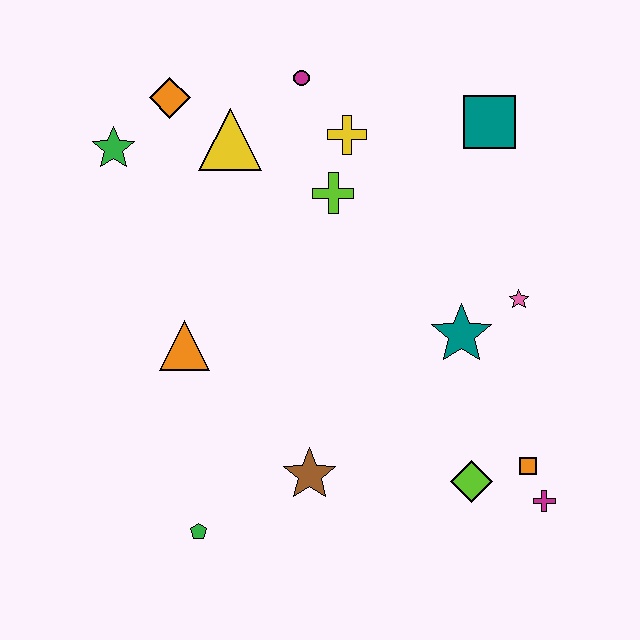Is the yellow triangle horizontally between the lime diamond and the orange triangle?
Yes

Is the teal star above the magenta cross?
Yes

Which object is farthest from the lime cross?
The magenta cross is farthest from the lime cross.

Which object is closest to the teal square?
The yellow cross is closest to the teal square.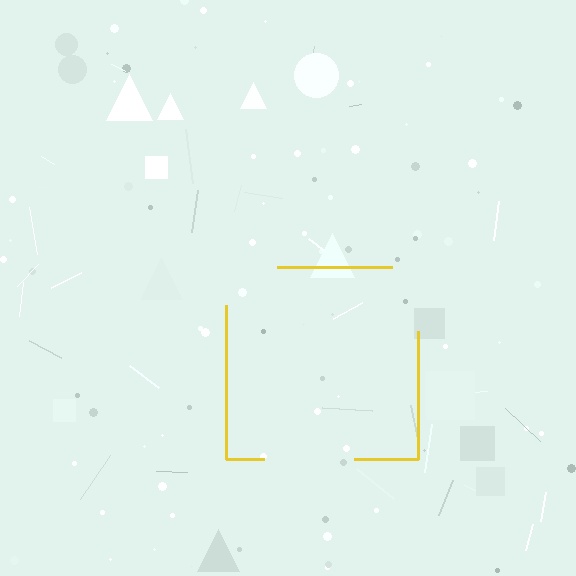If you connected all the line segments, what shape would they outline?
They would outline a square.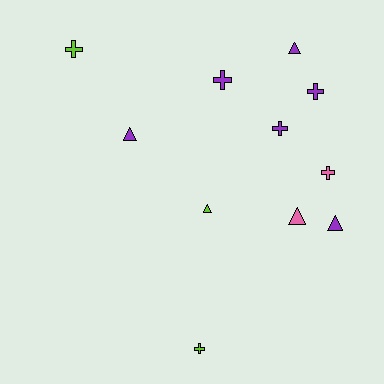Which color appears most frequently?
Purple, with 6 objects.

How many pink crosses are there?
There is 1 pink cross.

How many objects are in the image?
There are 11 objects.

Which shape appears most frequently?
Cross, with 6 objects.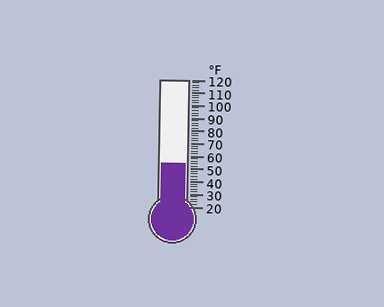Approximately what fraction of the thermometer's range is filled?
The thermometer is filled to approximately 35% of its range.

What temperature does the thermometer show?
The thermometer shows approximately 54°F.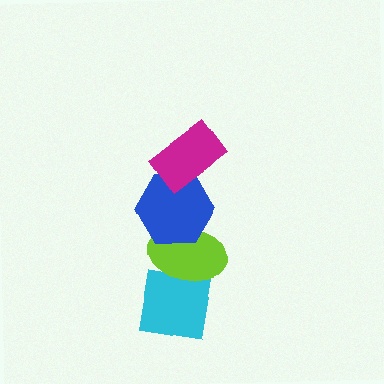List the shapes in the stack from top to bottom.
From top to bottom: the magenta rectangle, the blue hexagon, the lime ellipse, the cyan square.